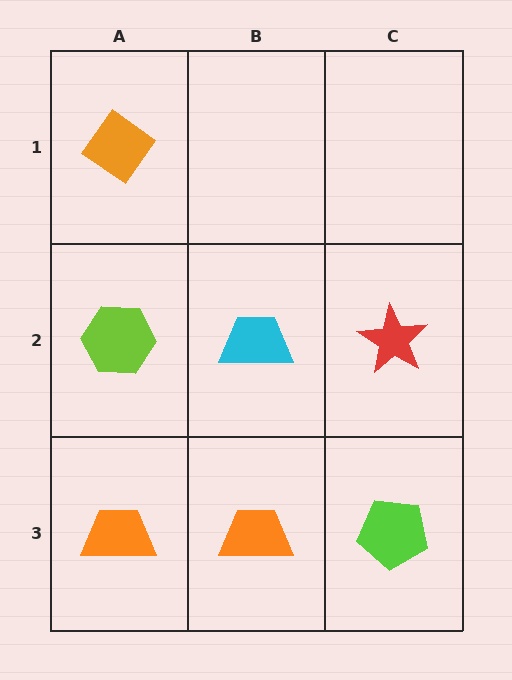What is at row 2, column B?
A cyan trapezoid.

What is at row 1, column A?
An orange diamond.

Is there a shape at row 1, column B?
No, that cell is empty.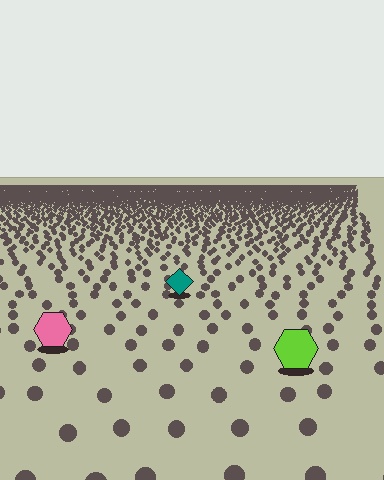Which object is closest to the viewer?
The lime hexagon is closest. The texture marks near it are larger and more spread out.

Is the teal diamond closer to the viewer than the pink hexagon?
No. The pink hexagon is closer — you can tell from the texture gradient: the ground texture is coarser near it.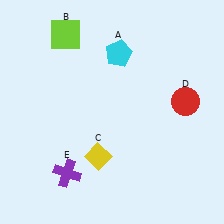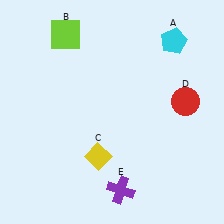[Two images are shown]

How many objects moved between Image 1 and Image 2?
2 objects moved between the two images.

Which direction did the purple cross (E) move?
The purple cross (E) moved right.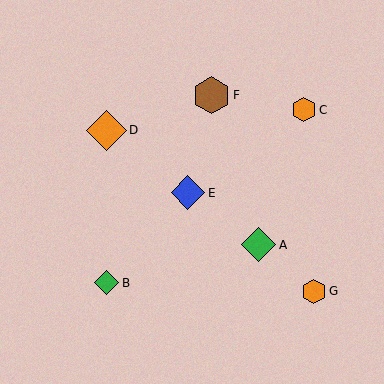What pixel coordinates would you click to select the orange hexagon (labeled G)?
Click at (314, 291) to select the orange hexagon G.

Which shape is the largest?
The orange diamond (labeled D) is the largest.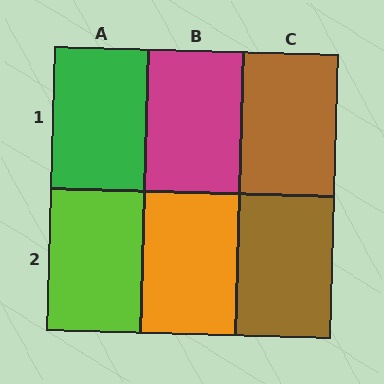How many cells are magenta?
1 cell is magenta.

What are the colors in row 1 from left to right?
Green, magenta, brown.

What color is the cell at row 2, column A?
Lime.